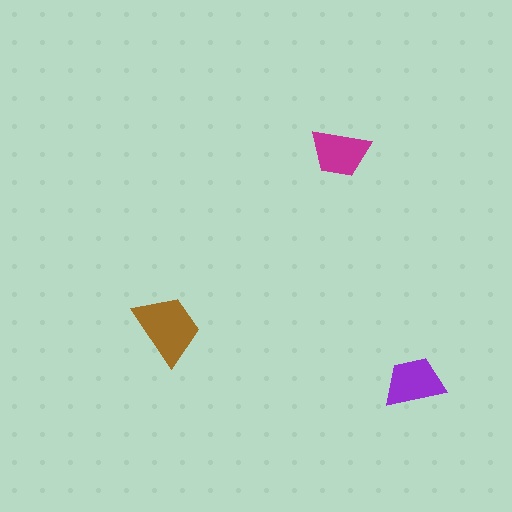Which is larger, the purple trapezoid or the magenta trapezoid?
The purple one.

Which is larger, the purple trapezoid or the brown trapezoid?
The brown one.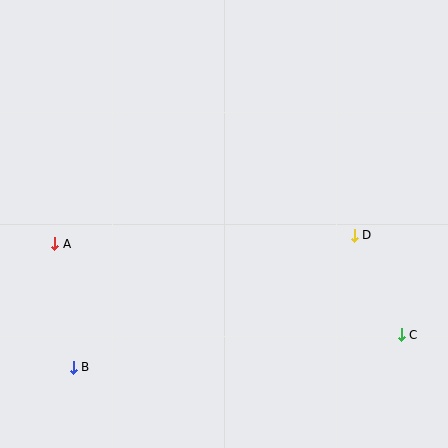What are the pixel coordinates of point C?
Point C is at (401, 335).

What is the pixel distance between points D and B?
The distance between D and B is 310 pixels.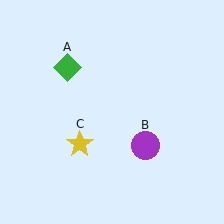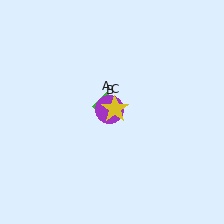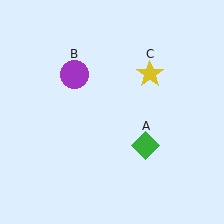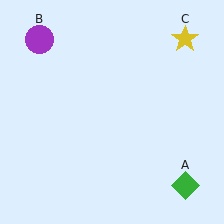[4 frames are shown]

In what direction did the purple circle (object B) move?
The purple circle (object B) moved up and to the left.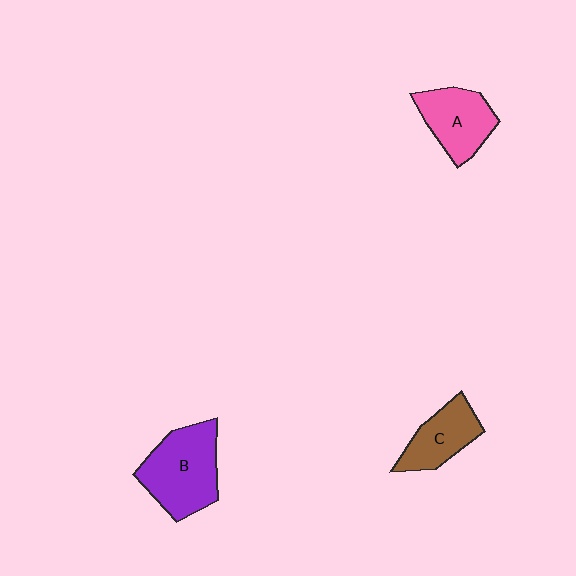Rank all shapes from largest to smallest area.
From largest to smallest: B (purple), A (pink), C (brown).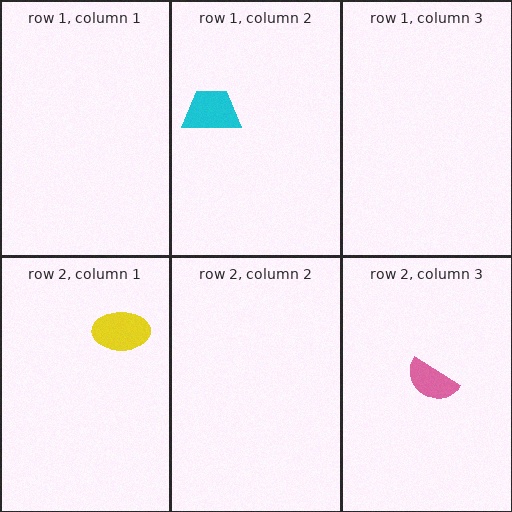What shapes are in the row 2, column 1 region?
The yellow ellipse.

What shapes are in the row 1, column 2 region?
The cyan trapezoid.